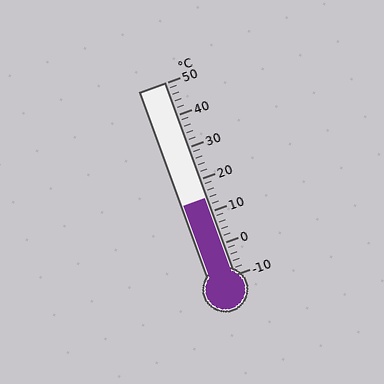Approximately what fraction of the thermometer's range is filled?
The thermometer is filled to approximately 40% of its range.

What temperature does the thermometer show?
The thermometer shows approximately 14°C.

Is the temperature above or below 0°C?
The temperature is above 0°C.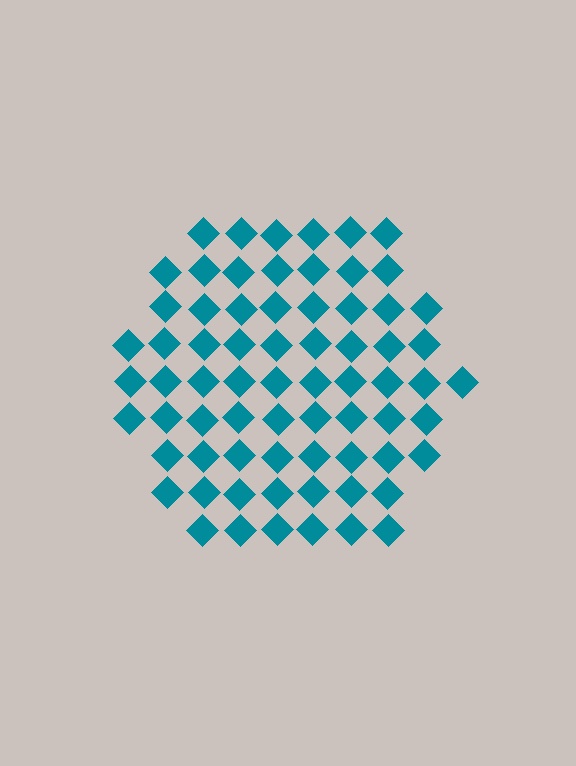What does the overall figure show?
The overall figure shows a hexagon.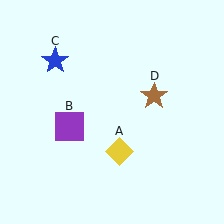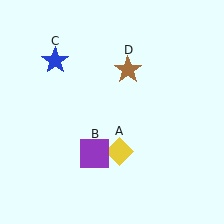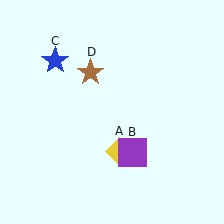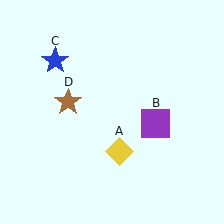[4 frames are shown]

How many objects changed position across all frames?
2 objects changed position: purple square (object B), brown star (object D).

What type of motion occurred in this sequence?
The purple square (object B), brown star (object D) rotated counterclockwise around the center of the scene.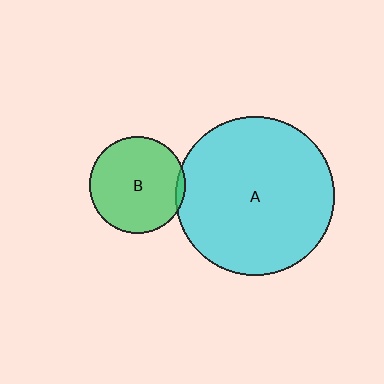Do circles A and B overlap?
Yes.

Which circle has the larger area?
Circle A (cyan).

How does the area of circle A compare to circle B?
Approximately 2.7 times.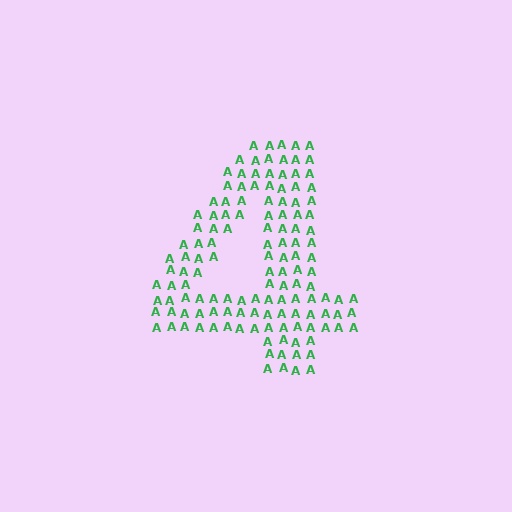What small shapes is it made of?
It is made of small letter A's.